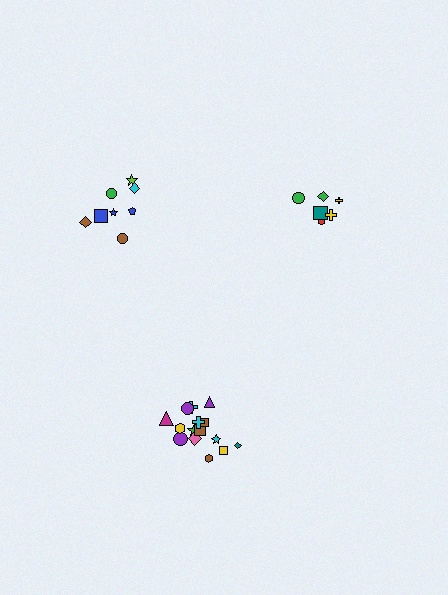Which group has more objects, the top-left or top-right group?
The top-left group.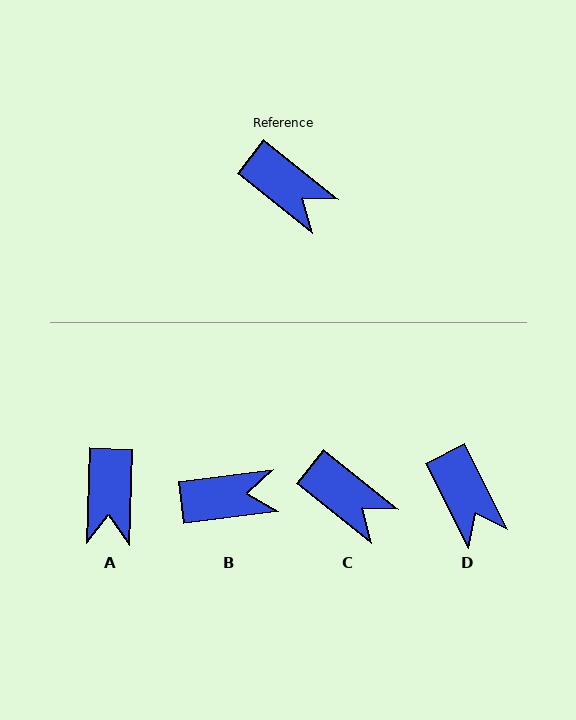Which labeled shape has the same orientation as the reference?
C.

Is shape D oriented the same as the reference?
No, it is off by about 25 degrees.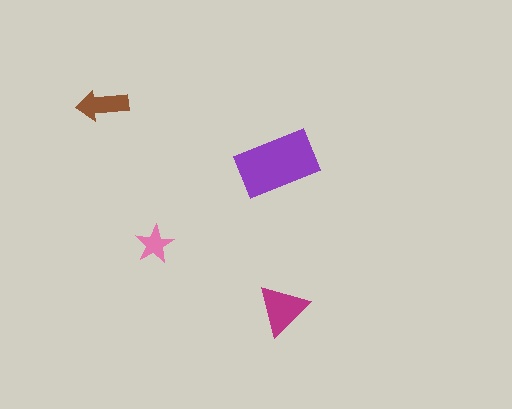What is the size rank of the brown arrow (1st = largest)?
3rd.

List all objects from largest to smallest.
The purple rectangle, the magenta triangle, the brown arrow, the pink star.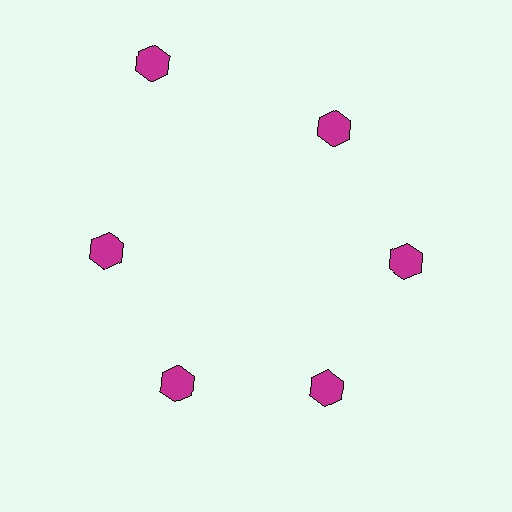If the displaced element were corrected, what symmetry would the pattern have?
It would have 6-fold rotational symmetry — the pattern would map onto itself every 60 degrees.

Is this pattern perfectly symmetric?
No. The 6 magenta hexagons are arranged in a ring, but one element near the 11 o'clock position is pushed outward from the center, breaking the 6-fold rotational symmetry.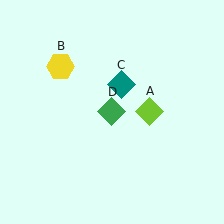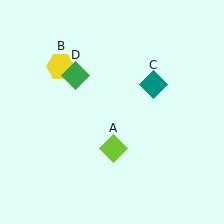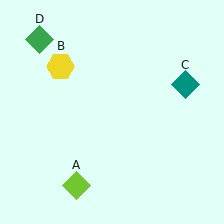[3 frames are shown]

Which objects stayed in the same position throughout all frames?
Yellow hexagon (object B) remained stationary.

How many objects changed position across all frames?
3 objects changed position: lime diamond (object A), teal diamond (object C), green diamond (object D).